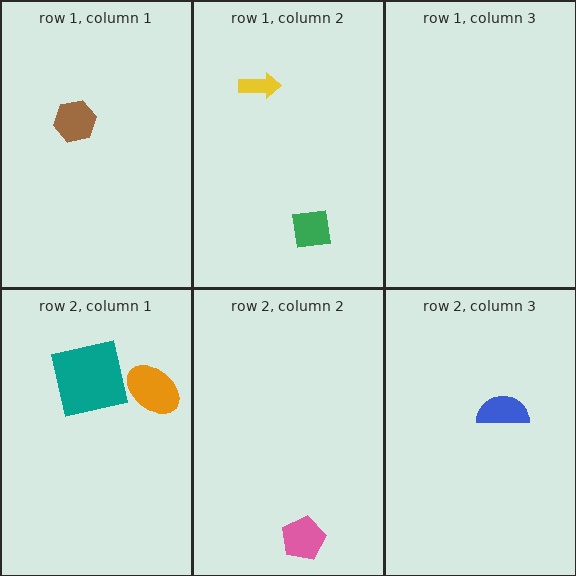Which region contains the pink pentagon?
The row 2, column 2 region.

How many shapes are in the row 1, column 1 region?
1.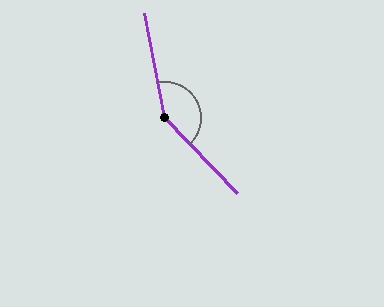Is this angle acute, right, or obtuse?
It is obtuse.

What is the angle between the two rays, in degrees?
Approximately 147 degrees.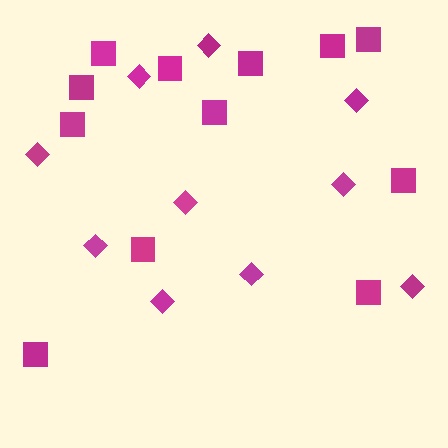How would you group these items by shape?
There are 2 groups: one group of diamonds (10) and one group of squares (12).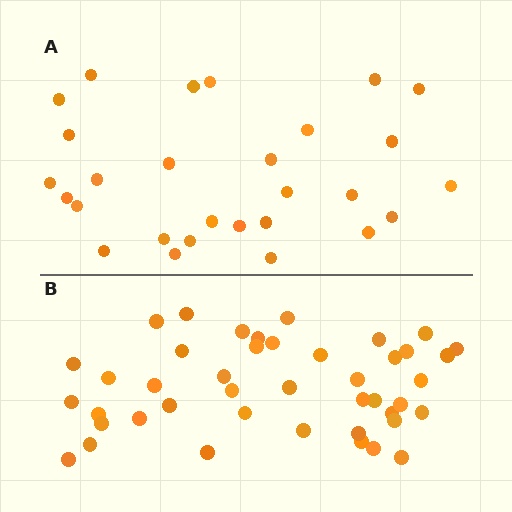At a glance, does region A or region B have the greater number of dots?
Region B (the bottom region) has more dots.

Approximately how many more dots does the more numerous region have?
Region B has approximately 15 more dots than region A.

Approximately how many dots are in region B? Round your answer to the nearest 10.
About 40 dots. (The exact count is 43, which rounds to 40.)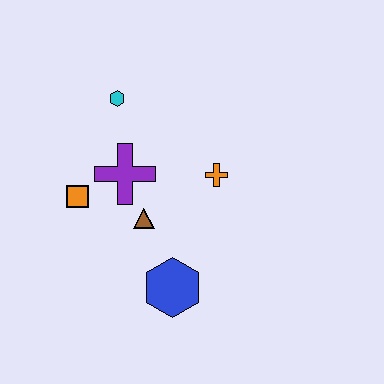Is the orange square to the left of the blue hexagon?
Yes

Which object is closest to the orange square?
The purple cross is closest to the orange square.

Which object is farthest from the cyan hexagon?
The blue hexagon is farthest from the cyan hexagon.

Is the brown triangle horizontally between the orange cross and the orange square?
Yes